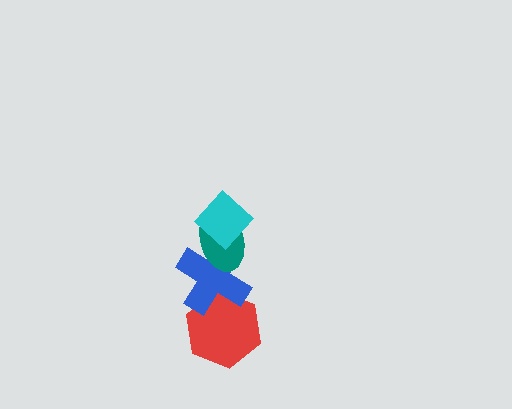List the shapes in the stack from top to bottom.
From top to bottom: the cyan diamond, the teal ellipse, the blue cross, the red hexagon.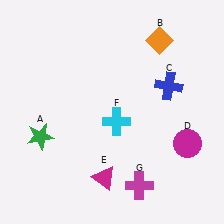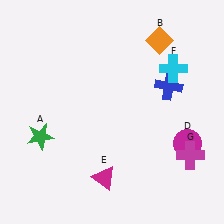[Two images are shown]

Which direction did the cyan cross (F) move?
The cyan cross (F) moved right.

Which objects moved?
The objects that moved are: the cyan cross (F), the magenta cross (G).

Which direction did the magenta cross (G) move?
The magenta cross (G) moved right.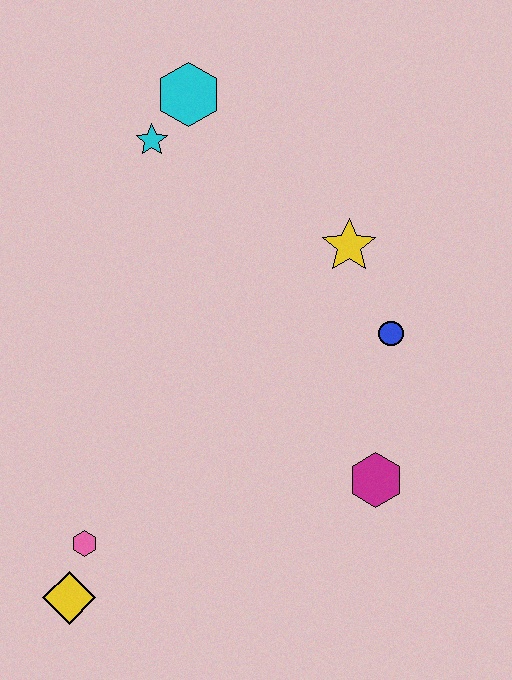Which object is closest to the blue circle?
The yellow star is closest to the blue circle.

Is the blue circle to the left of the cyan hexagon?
No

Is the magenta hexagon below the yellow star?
Yes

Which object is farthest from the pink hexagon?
The cyan hexagon is farthest from the pink hexagon.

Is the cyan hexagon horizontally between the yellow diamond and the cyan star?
No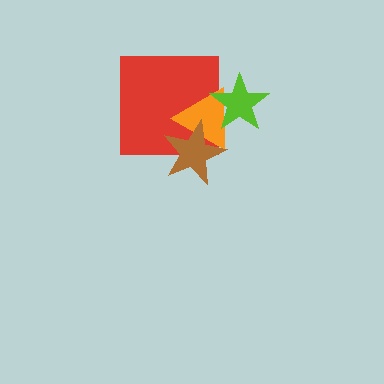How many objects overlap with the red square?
3 objects overlap with the red square.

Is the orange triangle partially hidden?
Yes, it is partially covered by another shape.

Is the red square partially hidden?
Yes, it is partially covered by another shape.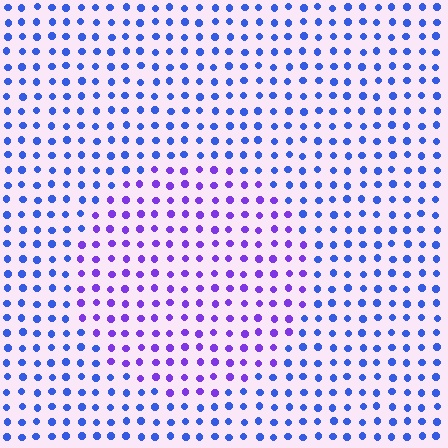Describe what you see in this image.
The image is filled with small blue elements in a uniform arrangement. A circle-shaped region is visible where the elements are tinted to a slightly different hue, forming a subtle color boundary.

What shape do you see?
I see a circle.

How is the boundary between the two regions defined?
The boundary is defined purely by a slight shift in hue (about 39 degrees). Spacing, size, and orientation are identical on both sides.